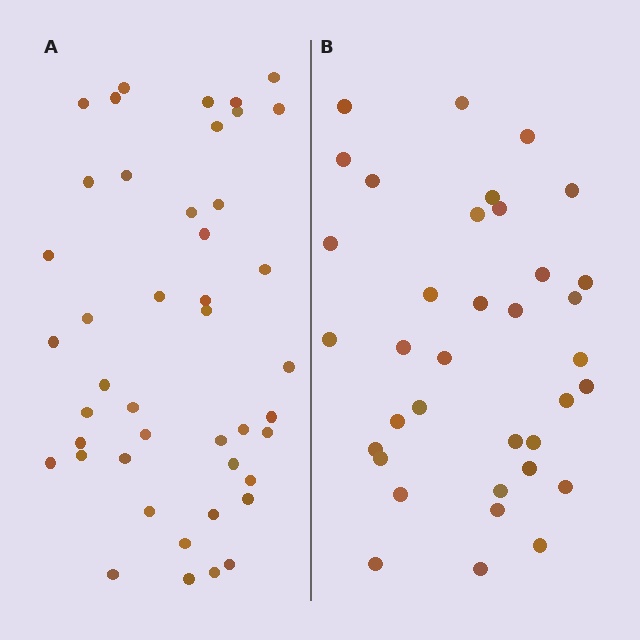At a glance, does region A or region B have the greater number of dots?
Region A (the left region) has more dots.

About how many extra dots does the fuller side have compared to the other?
Region A has roughly 8 or so more dots than region B.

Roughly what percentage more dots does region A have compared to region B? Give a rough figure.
About 20% more.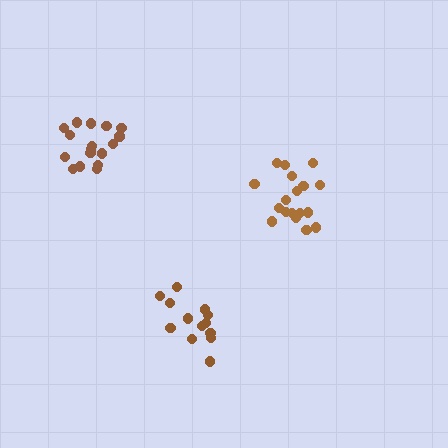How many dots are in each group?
Group 1: 14 dots, Group 2: 17 dots, Group 3: 18 dots (49 total).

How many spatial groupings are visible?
There are 3 spatial groupings.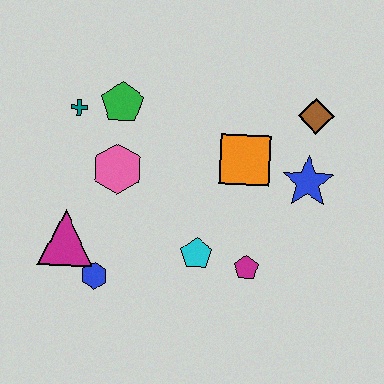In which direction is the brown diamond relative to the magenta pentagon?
The brown diamond is above the magenta pentagon.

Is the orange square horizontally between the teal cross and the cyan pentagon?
No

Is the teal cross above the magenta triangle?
Yes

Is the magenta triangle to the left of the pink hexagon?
Yes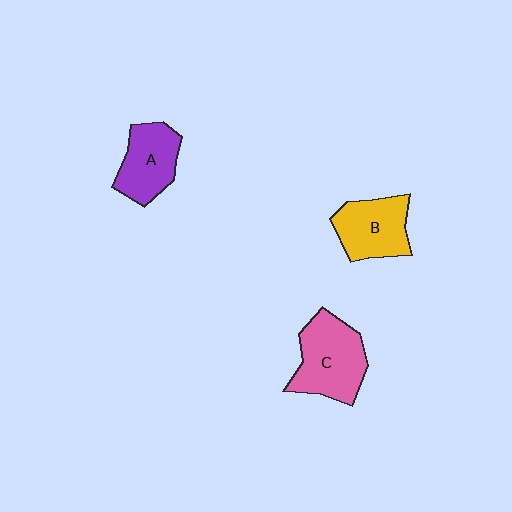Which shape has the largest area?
Shape C (pink).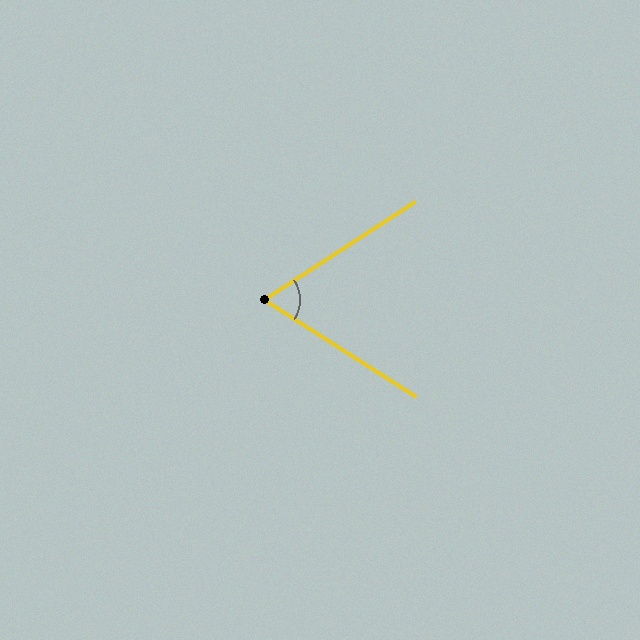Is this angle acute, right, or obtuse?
It is acute.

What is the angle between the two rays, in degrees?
Approximately 65 degrees.